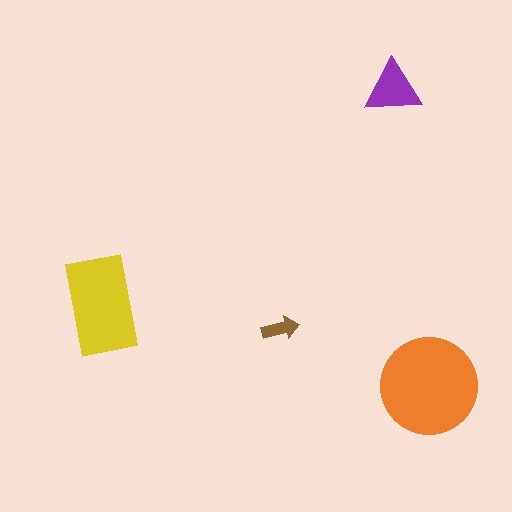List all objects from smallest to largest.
The brown arrow, the purple triangle, the yellow rectangle, the orange circle.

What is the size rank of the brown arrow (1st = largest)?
4th.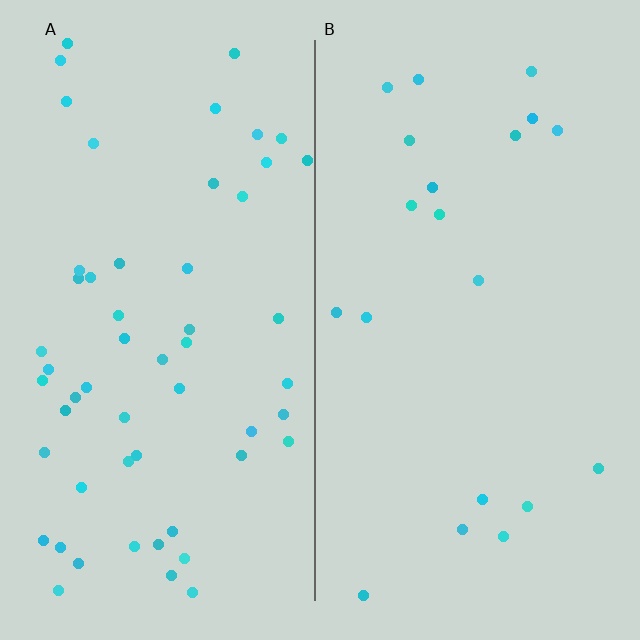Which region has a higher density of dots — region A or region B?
A (the left).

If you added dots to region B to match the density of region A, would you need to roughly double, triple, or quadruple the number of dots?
Approximately triple.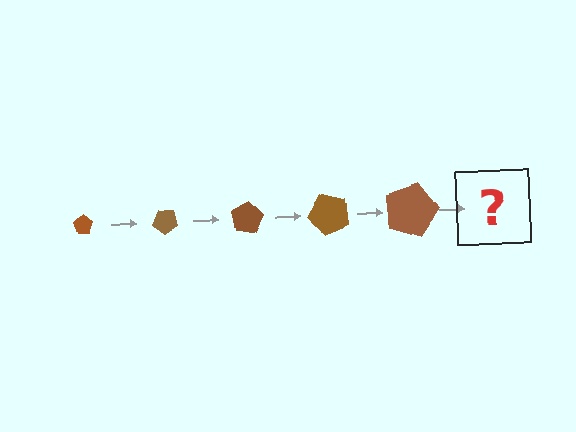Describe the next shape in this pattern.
It should be a pentagon, larger than the previous one and rotated 200 degrees from the start.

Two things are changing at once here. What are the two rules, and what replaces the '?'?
The two rules are that the pentagon grows larger each step and it rotates 40 degrees each step. The '?' should be a pentagon, larger than the previous one and rotated 200 degrees from the start.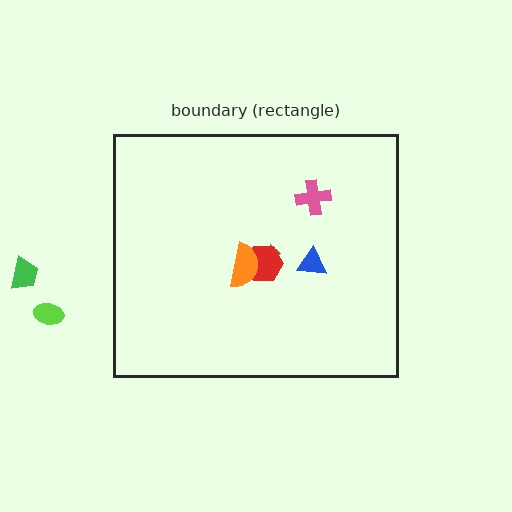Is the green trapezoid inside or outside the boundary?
Outside.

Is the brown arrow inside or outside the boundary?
Inside.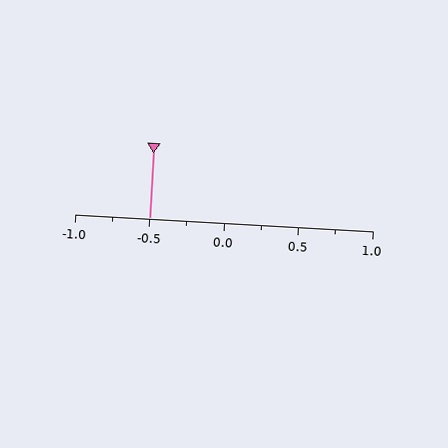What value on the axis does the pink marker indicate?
The marker indicates approximately -0.5.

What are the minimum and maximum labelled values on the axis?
The axis runs from -1.0 to 1.0.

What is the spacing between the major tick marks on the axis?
The major ticks are spaced 0.5 apart.